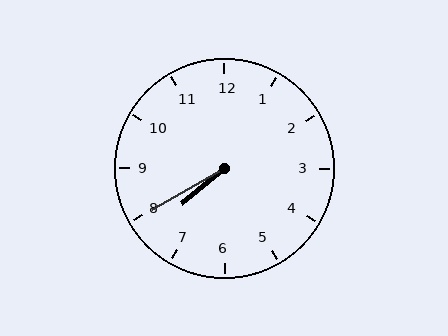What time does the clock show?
7:40.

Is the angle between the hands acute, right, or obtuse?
It is acute.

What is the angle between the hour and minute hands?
Approximately 10 degrees.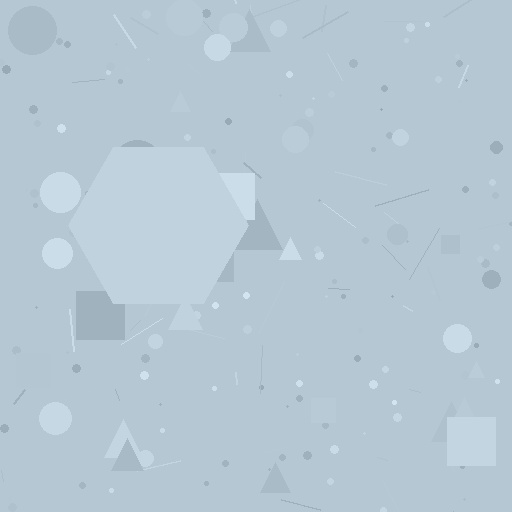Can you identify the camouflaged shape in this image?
The camouflaged shape is a hexagon.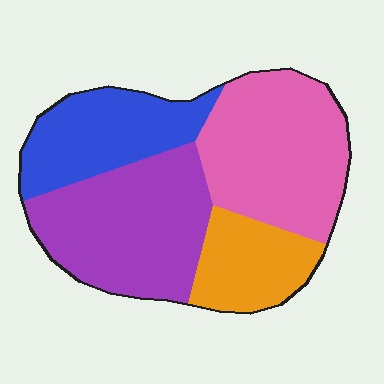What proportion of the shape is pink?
Pink covers about 30% of the shape.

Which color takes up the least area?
Orange, at roughly 15%.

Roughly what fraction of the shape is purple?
Purple covers about 30% of the shape.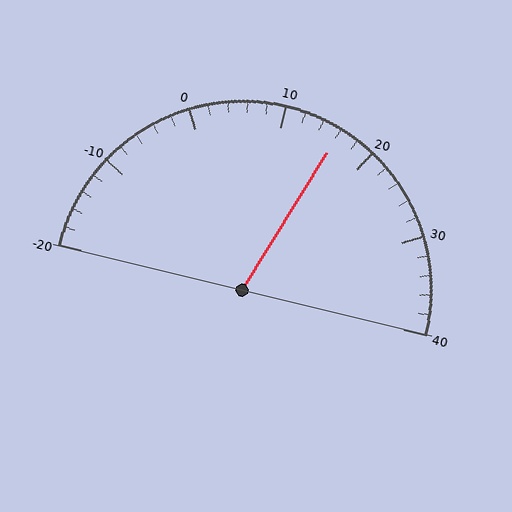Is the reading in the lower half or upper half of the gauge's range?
The reading is in the upper half of the range (-20 to 40).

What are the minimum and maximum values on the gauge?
The gauge ranges from -20 to 40.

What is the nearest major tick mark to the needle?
The nearest major tick mark is 20.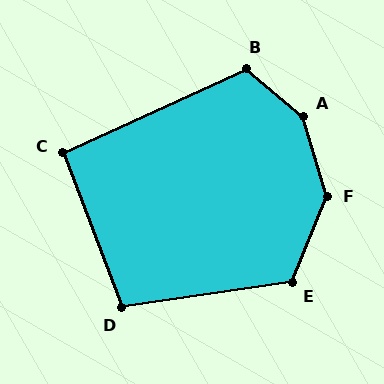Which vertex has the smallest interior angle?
C, at approximately 94 degrees.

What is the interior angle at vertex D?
Approximately 103 degrees (obtuse).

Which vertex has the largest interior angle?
A, at approximately 146 degrees.